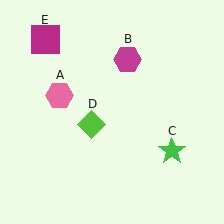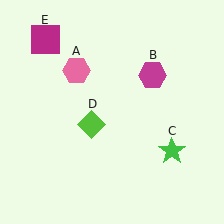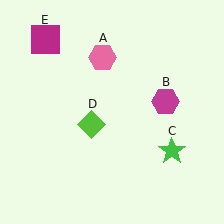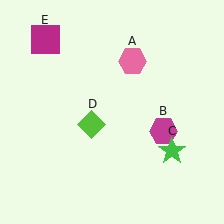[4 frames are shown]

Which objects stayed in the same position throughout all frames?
Green star (object C) and lime diamond (object D) and magenta square (object E) remained stationary.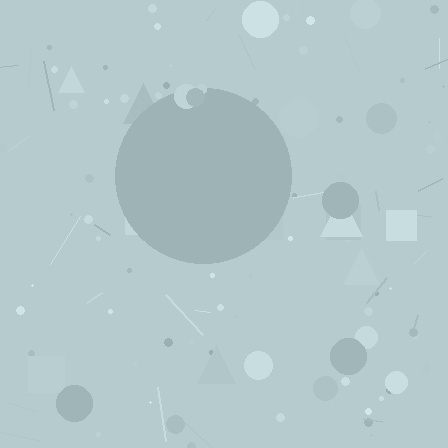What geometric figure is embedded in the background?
A circle is embedded in the background.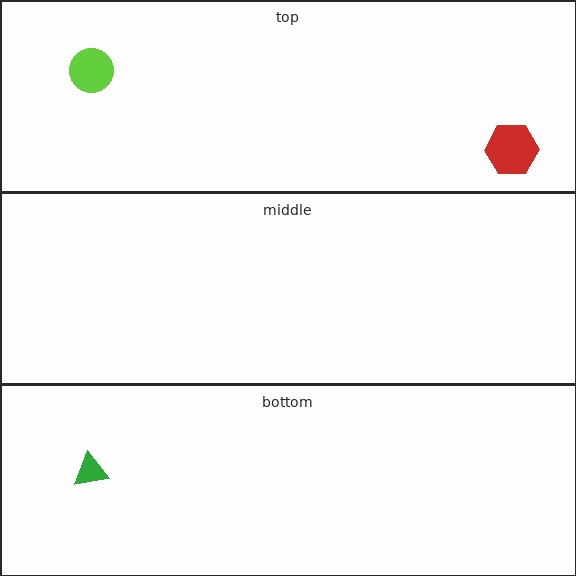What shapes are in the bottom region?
The green triangle.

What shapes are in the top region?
The lime circle, the red hexagon.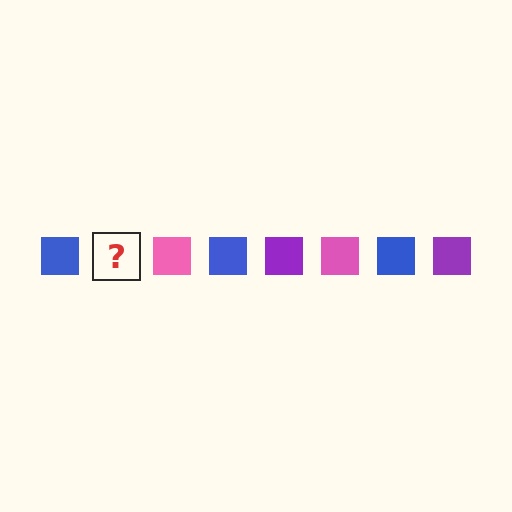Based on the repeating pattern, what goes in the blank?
The blank should be a purple square.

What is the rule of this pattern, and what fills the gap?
The rule is that the pattern cycles through blue, purple, pink squares. The gap should be filled with a purple square.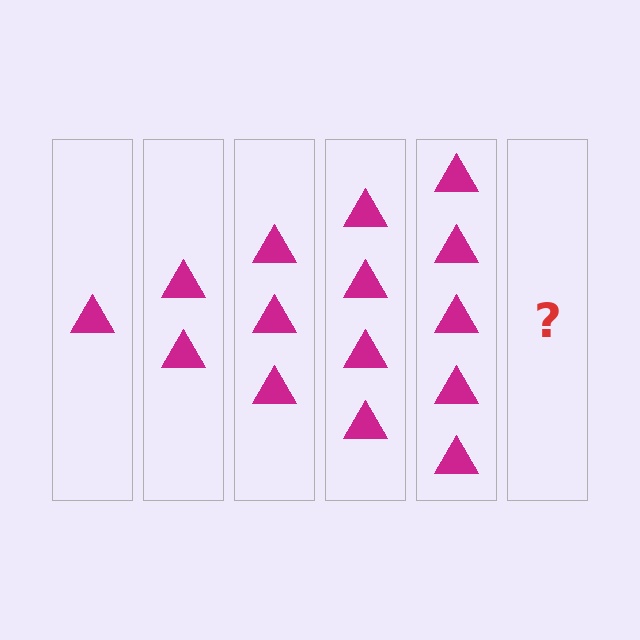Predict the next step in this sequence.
The next step is 6 triangles.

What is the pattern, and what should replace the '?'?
The pattern is that each step adds one more triangle. The '?' should be 6 triangles.